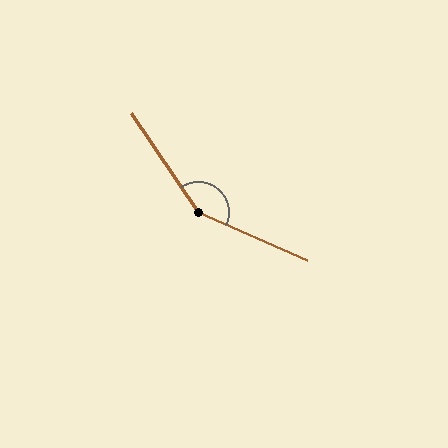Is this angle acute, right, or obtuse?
It is obtuse.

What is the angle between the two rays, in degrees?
Approximately 148 degrees.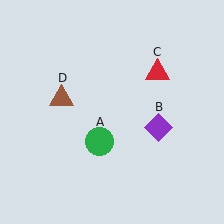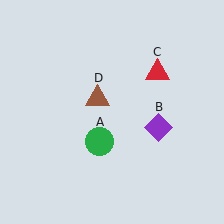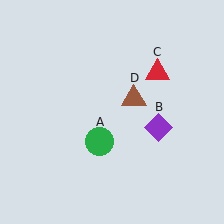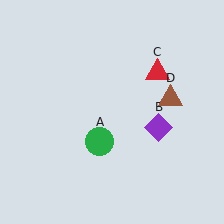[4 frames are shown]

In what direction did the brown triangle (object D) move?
The brown triangle (object D) moved right.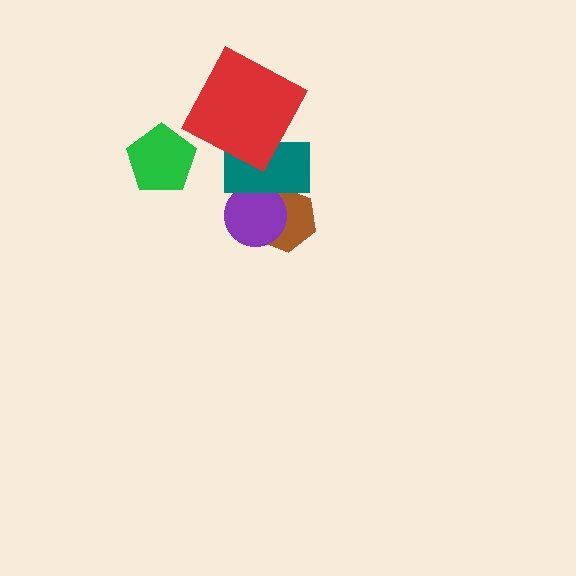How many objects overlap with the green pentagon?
0 objects overlap with the green pentagon.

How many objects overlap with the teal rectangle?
3 objects overlap with the teal rectangle.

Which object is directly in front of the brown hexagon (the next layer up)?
The purple circle is directly in front of the brown hexagon.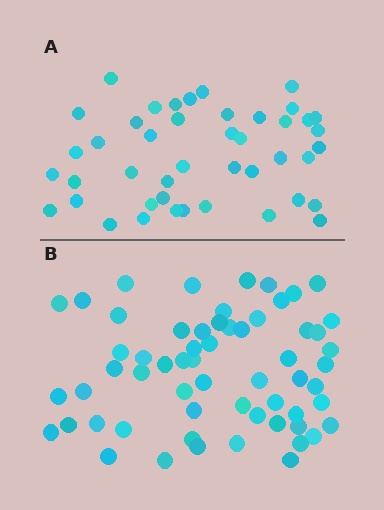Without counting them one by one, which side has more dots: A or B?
Region B (the bottom region) has more dots.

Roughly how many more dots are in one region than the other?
Region B has approximately 15 more dots than region A.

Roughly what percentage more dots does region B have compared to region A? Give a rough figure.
About 35% more.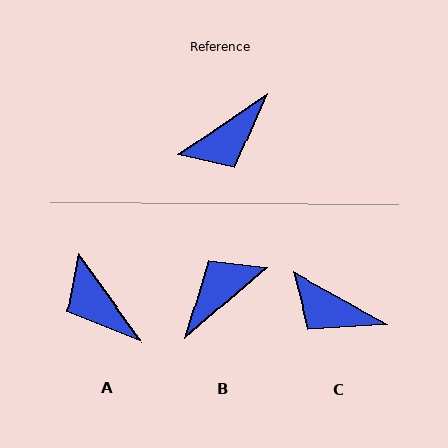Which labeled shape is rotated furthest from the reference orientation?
B, about 173 degrees away.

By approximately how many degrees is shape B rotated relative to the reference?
Approximately 173 degrees clockwise.